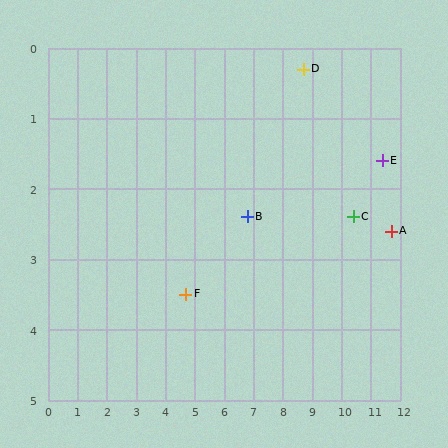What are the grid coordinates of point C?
Point C is at approximately (10.4, 2.4).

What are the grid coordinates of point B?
Point B is at approximately (6.8, 2.4).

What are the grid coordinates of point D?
Point D is at approximately (8.7, 0.3).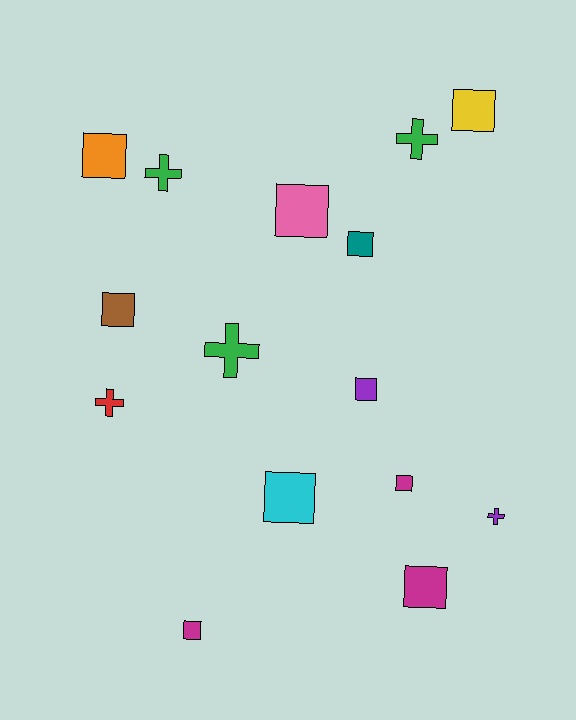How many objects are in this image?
There are 15 objects.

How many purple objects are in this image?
There are 2 purple objects.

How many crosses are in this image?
There are 5 crosses.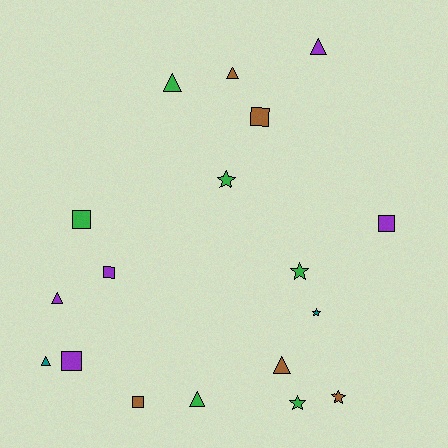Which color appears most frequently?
Green, with 6 objects.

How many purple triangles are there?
There are 2 purple triangles.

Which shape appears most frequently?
Triangle, with 7 objects.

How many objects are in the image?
There are 18 objects.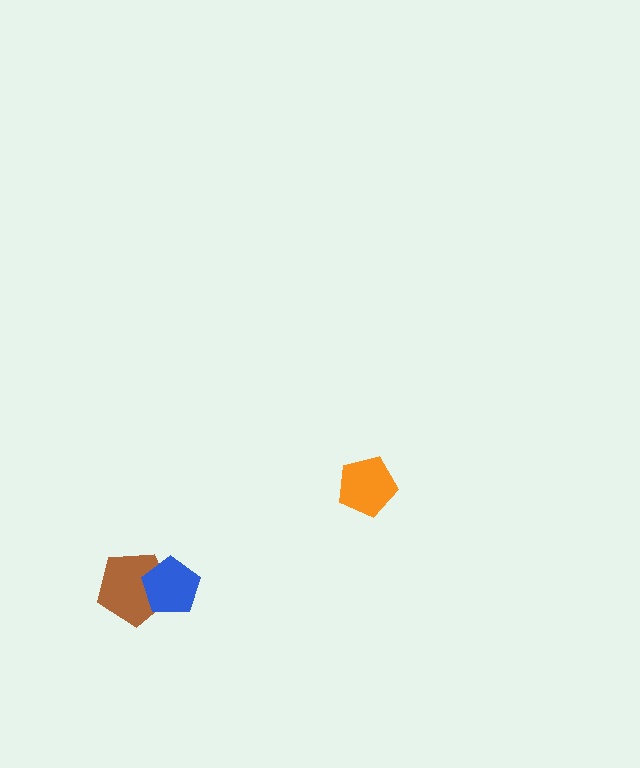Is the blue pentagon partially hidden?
No, no other shape covers it.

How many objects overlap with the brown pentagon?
1 object overlaps with the brown pentagon.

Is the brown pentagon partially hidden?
Yes, it is partially covered by another shape.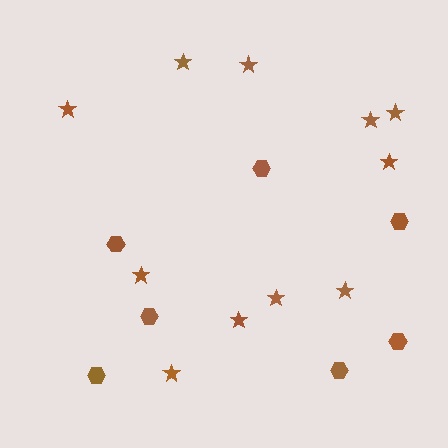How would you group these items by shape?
There are 2 groups: one group of hexagons (7) and one group of stars (11).